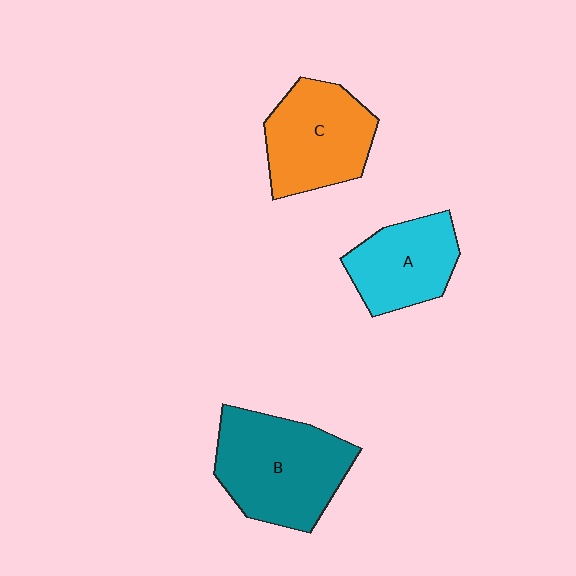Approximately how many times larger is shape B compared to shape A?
Approximately 1.5 times.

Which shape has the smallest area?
Shape A (cyan).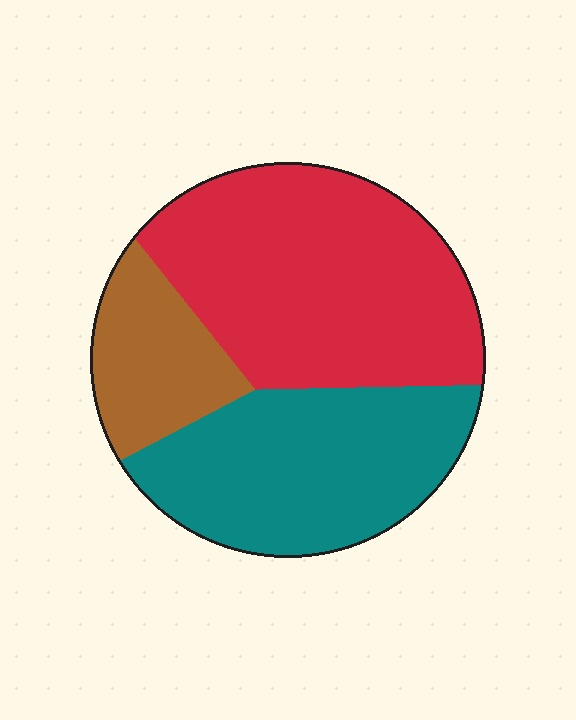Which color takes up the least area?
Brown, at roughly 15%.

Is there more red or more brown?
Red.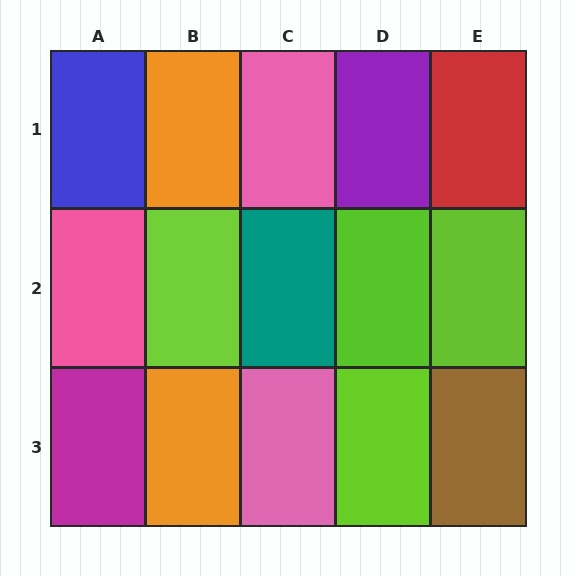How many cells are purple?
1 cell is purple.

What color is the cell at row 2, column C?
Teal.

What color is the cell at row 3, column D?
Lime.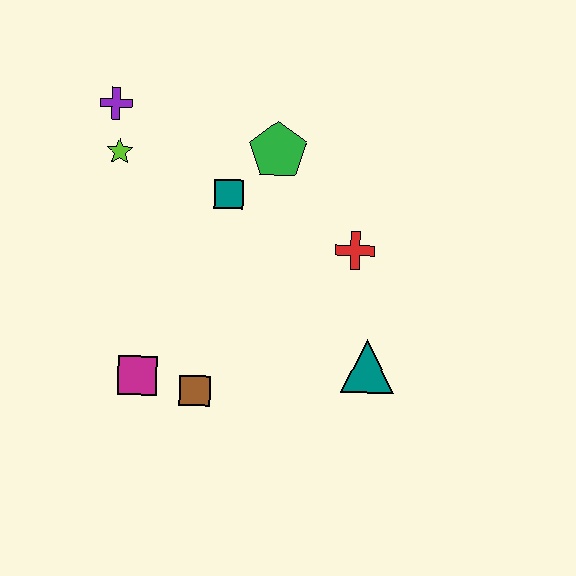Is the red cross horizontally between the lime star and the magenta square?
No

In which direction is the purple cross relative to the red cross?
The purple cross is to the left of the red cross.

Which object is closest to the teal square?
The green pentagon is closest to the teal square.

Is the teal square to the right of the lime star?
Yes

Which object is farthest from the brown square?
The purple cross is farthest from the brown square.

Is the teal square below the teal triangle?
No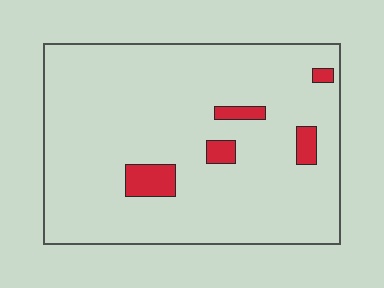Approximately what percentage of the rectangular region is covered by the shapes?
Approximately 5%.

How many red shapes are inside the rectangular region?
5.